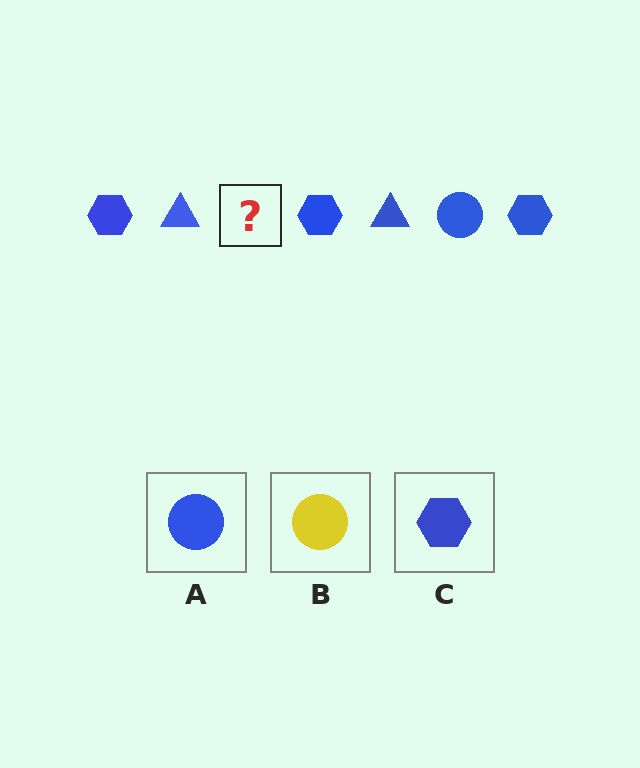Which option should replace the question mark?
Option A.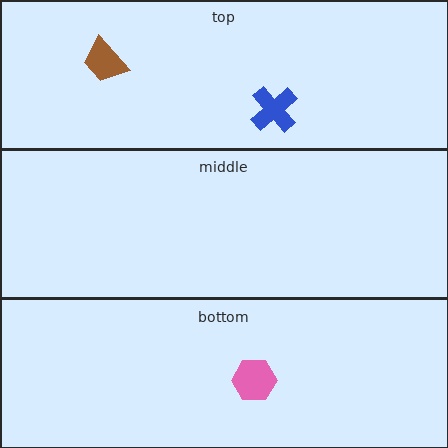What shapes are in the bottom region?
The pink hexagon.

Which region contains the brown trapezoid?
The top region.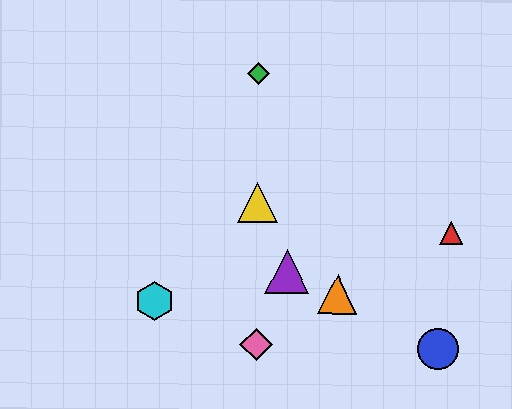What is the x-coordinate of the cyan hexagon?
The cyan hexagon is at x≈155.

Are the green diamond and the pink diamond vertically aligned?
Yes, both are at x≈258.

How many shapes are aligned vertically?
3 shapes (the green diamond, the yellow triangle, the pink diamond) are aligned vertically.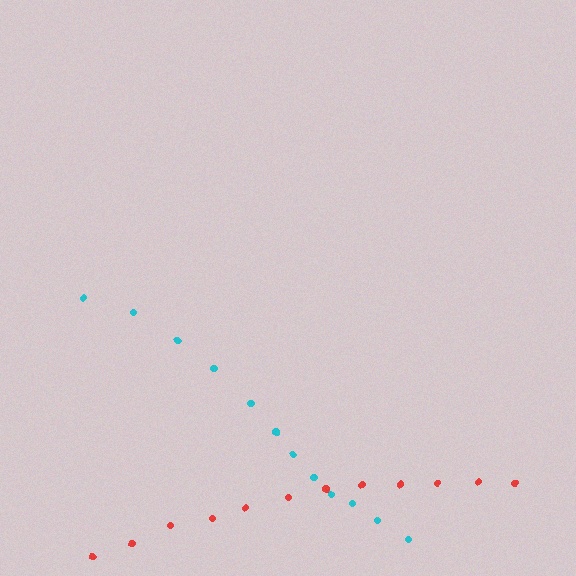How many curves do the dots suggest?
There are 2 distinct paths.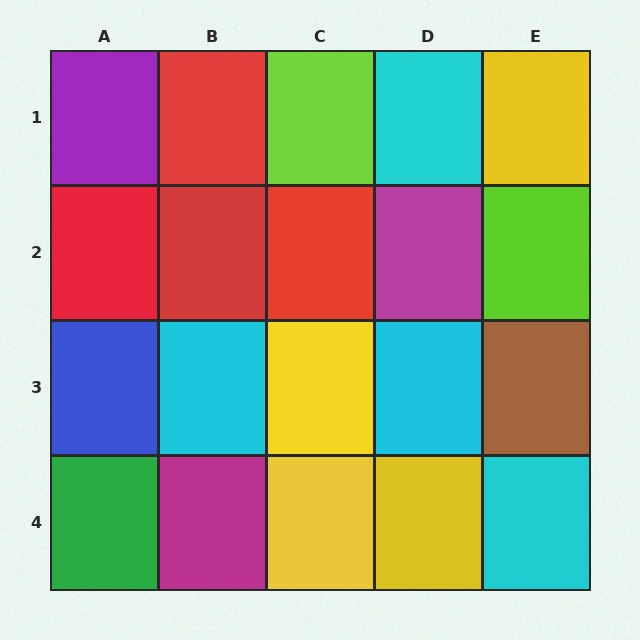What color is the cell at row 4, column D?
Yellow.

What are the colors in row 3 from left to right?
Blue, cyan, yellow, cyan, brown.